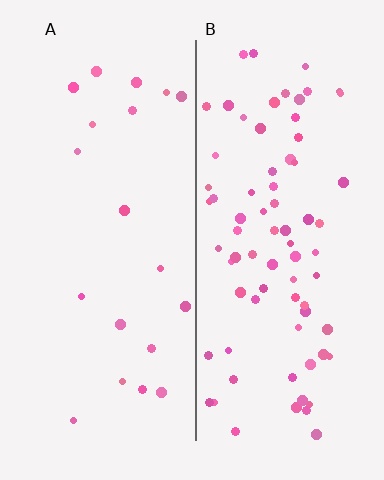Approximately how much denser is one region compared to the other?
Approximately 3.8× — region B over region A.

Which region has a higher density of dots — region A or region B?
B (the right).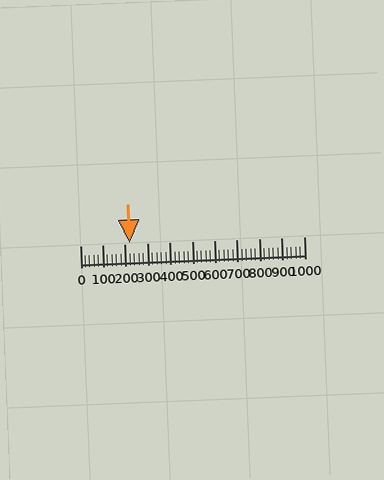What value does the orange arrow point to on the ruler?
The orange arrow points to approximately 220.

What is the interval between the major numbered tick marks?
The major tick marks are spaced 100 units apart.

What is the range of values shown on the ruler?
The ruler shows values from 0 to 1000.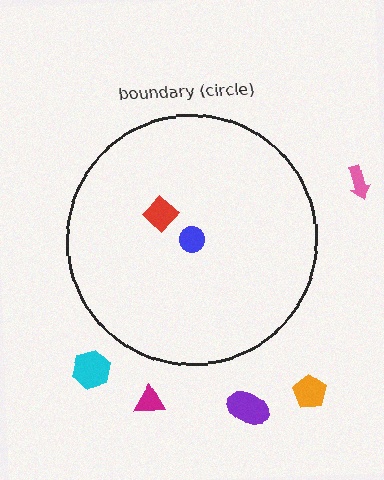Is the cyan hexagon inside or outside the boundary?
Outside.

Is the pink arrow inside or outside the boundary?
Outside.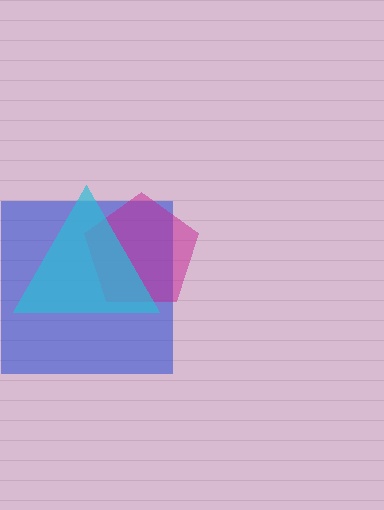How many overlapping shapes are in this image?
There are 3 overlapping shapes in the image.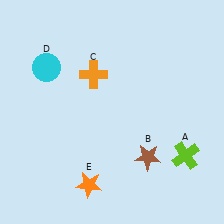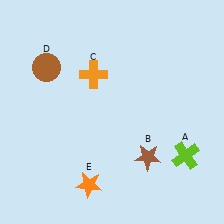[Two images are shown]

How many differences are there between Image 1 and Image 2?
There is 1 difference between the two images.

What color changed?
The circle (D) changed from cyan in Image 1 to brown in Image 2.